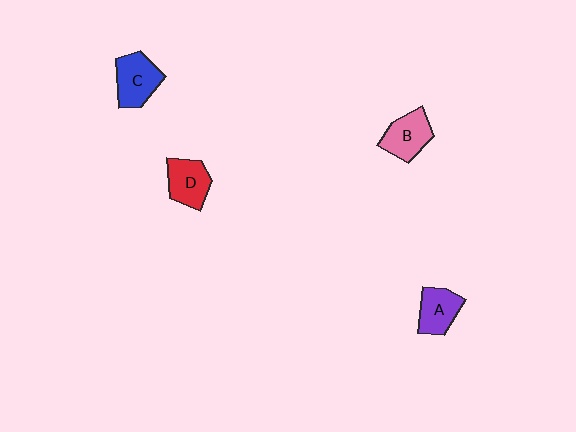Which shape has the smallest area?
Shape A (purple).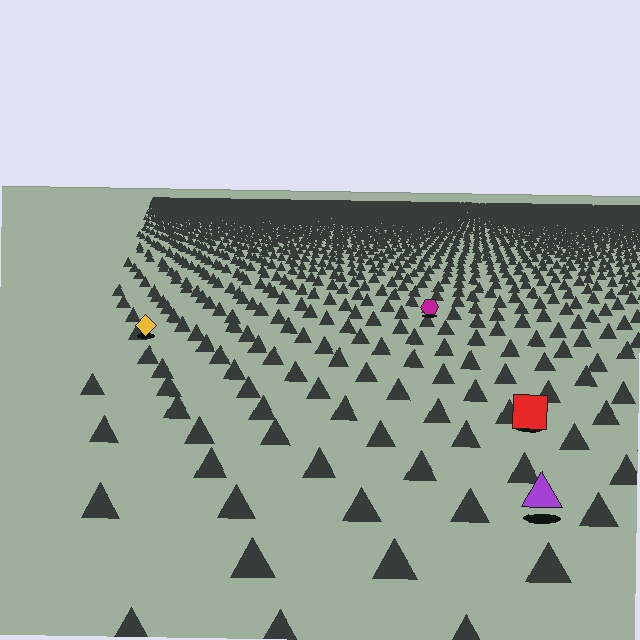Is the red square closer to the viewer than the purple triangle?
No. The purple triangle is closer — you can tell from the texture gradient: the ground texture is coarser near it.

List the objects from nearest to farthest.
From nearest to farthest: the purple triangle, the red square, the yellow diamond, the magenta hexagon.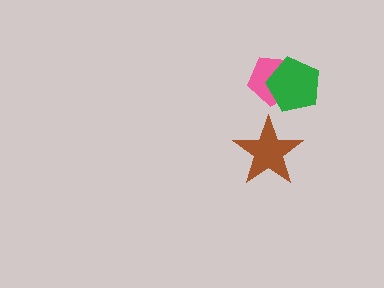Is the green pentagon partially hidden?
No, no other shape covers it.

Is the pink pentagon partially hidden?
Yes, it is partially covered by another shape.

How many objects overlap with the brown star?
0 objects overlap with the brown star.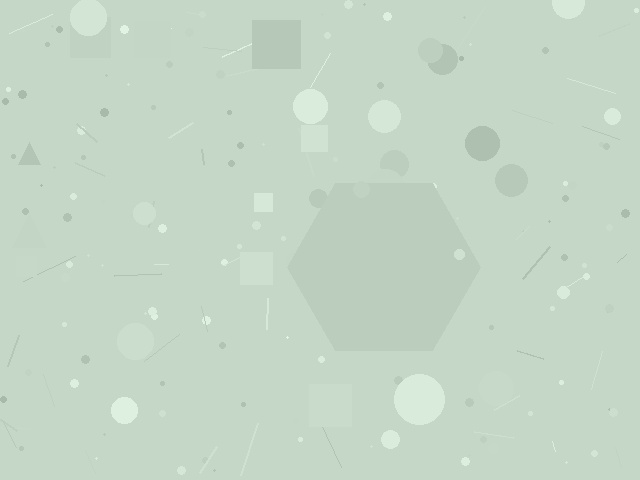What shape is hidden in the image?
A hexagon is hidden in the image.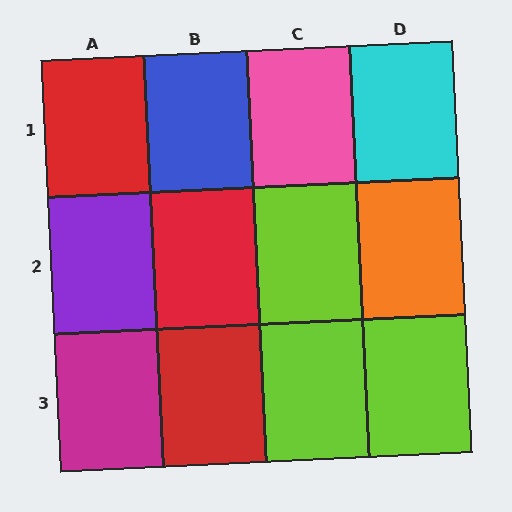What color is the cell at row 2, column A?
Purple.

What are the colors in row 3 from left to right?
Magenta, red, lime, lime.